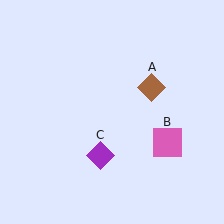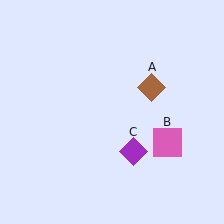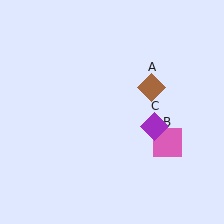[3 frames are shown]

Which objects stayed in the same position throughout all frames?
Brown diamond (object A) and pink square (object B) remained stationary.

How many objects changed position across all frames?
1 object changed position: purple diamond (object C).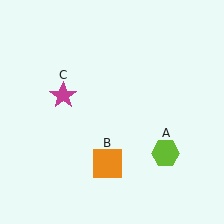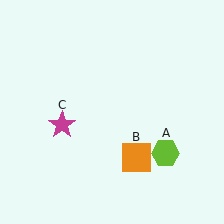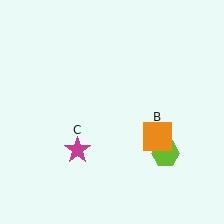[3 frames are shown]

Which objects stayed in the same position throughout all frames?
Lime hexagon (object A) remained stationary.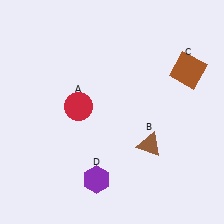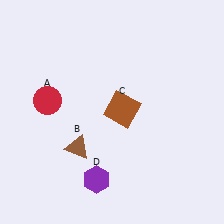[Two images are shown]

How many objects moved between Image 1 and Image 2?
3 objects moved between the two images.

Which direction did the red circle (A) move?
The red circle (A) moved left.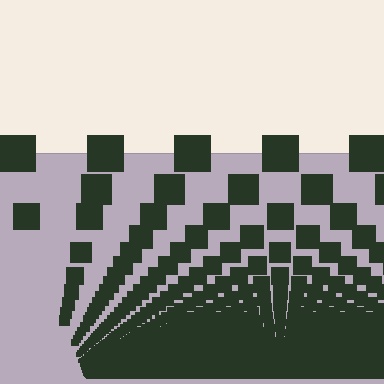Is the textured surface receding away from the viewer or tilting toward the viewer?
The surface appears to tilt toward the viewer. Texture elements get larger and sparser toward the top.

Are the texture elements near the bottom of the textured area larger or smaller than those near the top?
Smaller. The gradient is inverted — elements near the bottom are smaller and denser.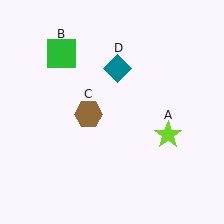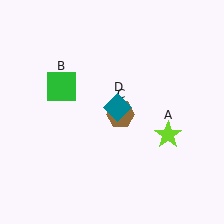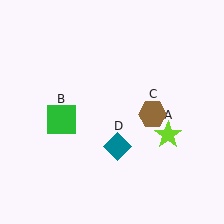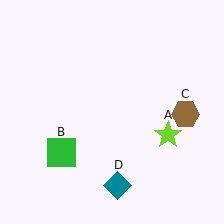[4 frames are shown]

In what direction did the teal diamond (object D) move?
The teal diamond (object D) moved down.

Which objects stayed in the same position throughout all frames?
Lime star (object A) remained stationary.